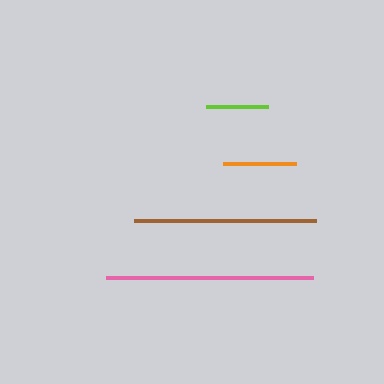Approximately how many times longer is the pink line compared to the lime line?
The pink line is approximately 3.3 times the length of the lime line.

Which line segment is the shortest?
The lime line is the shortest at approximately 62 pixels.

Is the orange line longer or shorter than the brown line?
The brown line is longer than the orange line.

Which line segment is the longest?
The pink line is the longest at approximately 207 pixels.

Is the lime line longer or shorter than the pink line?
The pink line is longer than the lime line.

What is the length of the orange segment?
The orange segment is approximately 73 pixels long.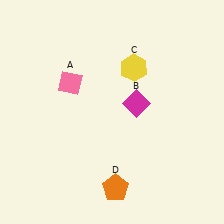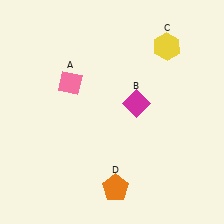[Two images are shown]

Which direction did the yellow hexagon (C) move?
The yellow hexagon (C) moved right.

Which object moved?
The yellow hexagon (C) moved right.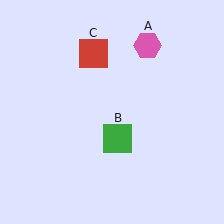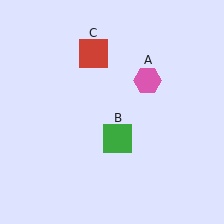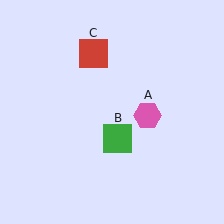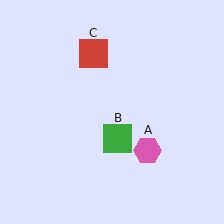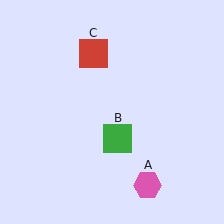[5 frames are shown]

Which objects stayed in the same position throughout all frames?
Green square (object B) and red square (object C) remained stationary.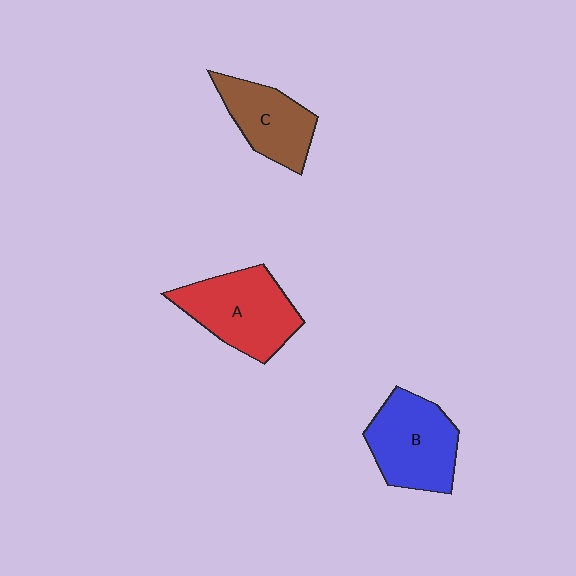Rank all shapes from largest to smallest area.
From largest to smallest: A (red), B (blue), C (brown).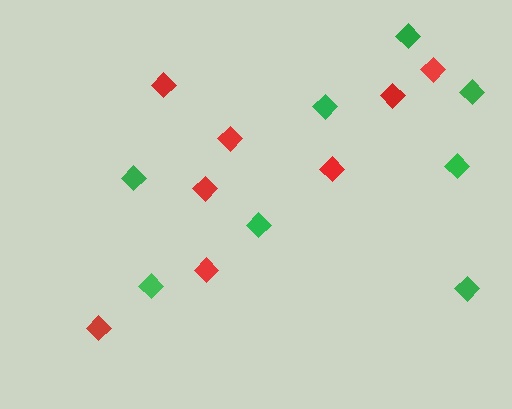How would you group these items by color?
There are 2 groups: one group of red diamonds (8) and one group of green diamonds (8).